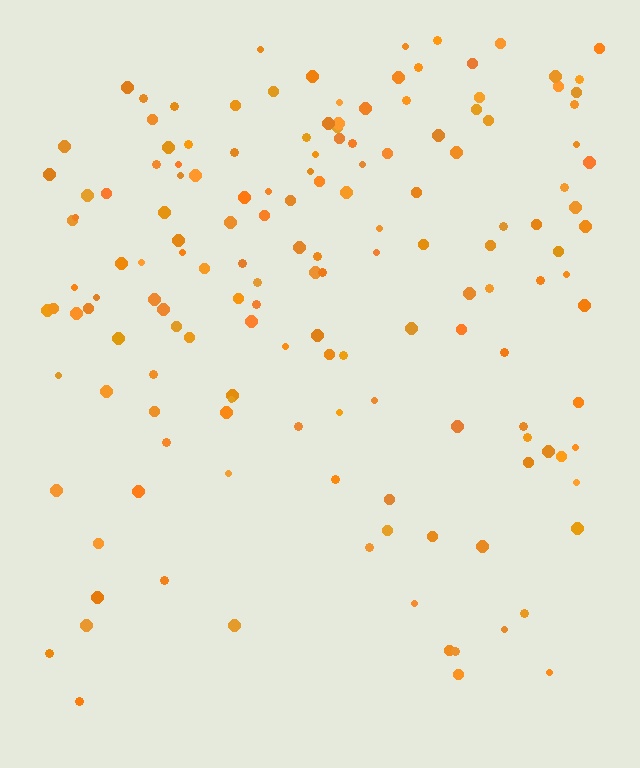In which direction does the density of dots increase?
From bottom to top, with the top side densest.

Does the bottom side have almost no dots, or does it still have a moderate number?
Still a moderate number, just noticeably fewer than the top.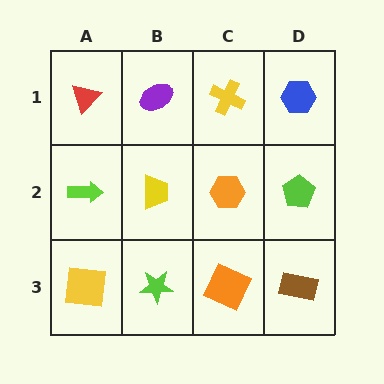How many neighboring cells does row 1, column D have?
2.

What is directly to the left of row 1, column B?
A red triangle.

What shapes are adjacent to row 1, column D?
A lime pentagon (row 2, column D), a yellow cross (row 1, column C).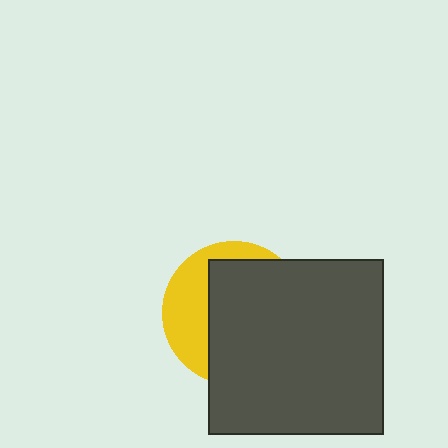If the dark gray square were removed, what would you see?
You would see the complete yellow circle.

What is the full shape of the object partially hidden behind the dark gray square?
The partially hidden object is a yellow circle.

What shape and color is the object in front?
The object in front is a dark gray square.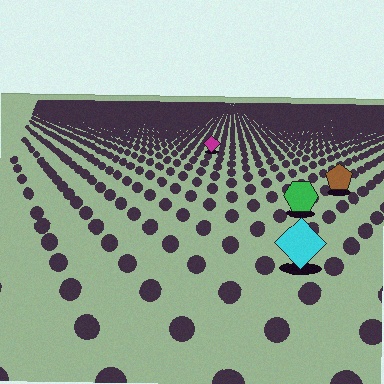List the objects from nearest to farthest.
From nearest to farthest: the cyan diamond, the green hexagon, the brown pentagon, the magenta diamond.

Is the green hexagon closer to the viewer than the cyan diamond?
No. The cyan diamond is closer — you can tell from the texture gradient: the ground texture is coarser near it.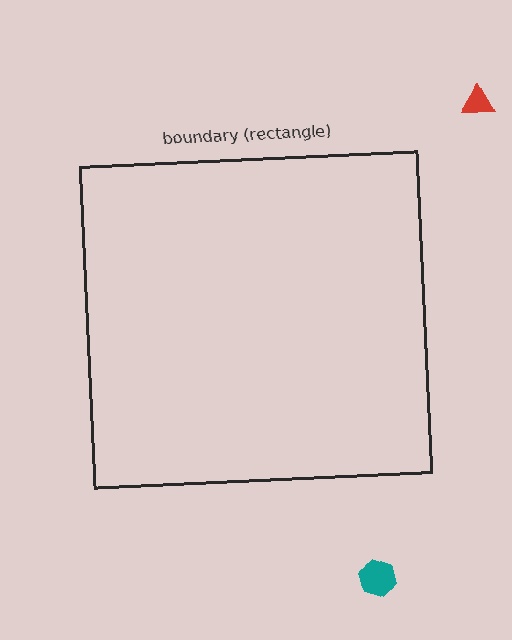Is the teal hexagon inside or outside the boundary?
Outside.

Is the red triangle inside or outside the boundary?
Outside.